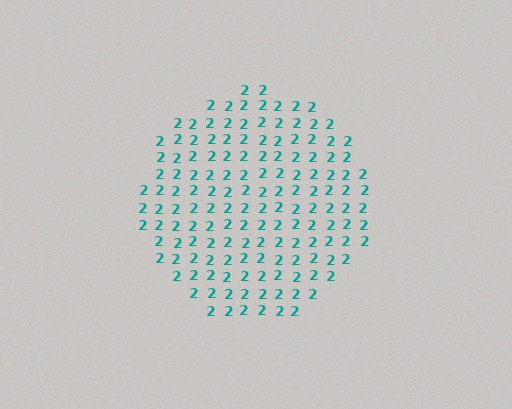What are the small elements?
The small elements are digit 2's.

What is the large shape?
The large shape is a circle.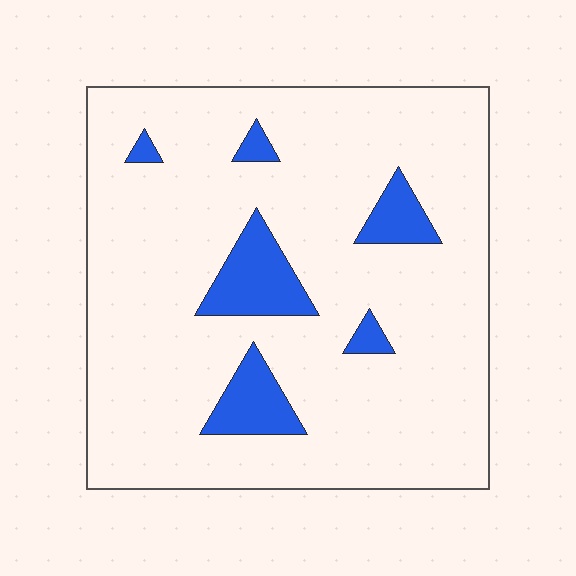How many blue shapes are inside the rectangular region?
6.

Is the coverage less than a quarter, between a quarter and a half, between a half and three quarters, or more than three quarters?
Less than a quarter.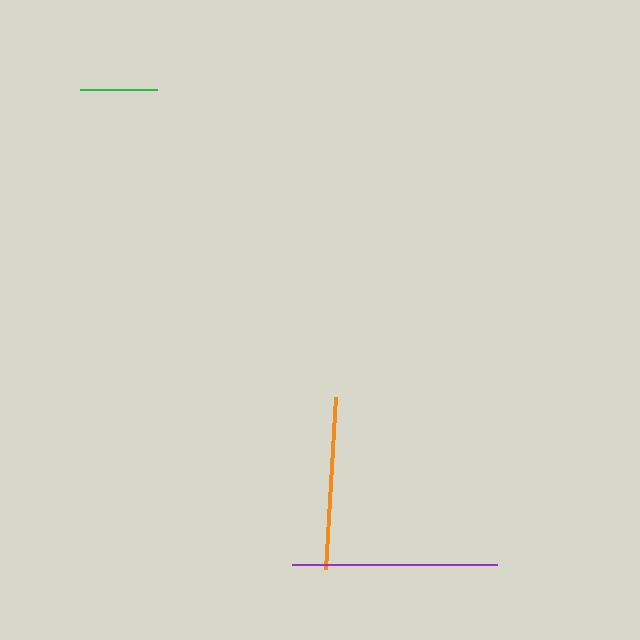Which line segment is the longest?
The purple line is the longest at approximately 205 pixels.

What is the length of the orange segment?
The orange segment is approximately 172 pixels long.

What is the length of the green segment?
The green segment is approximately 76 pixels long.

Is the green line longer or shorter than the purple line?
The purple line is longer than the green line.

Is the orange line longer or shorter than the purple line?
The purple line is longer than the orange line.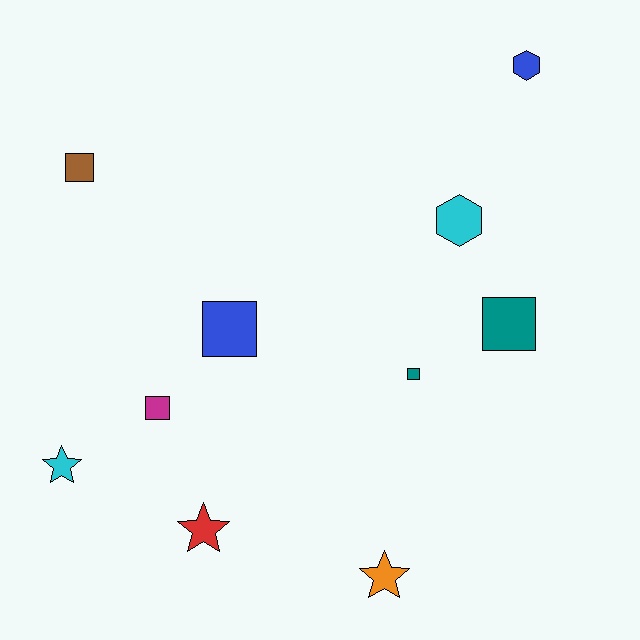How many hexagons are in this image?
There are 2 hexagons.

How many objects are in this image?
There are 10 objects.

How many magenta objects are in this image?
There is 1 magenta object.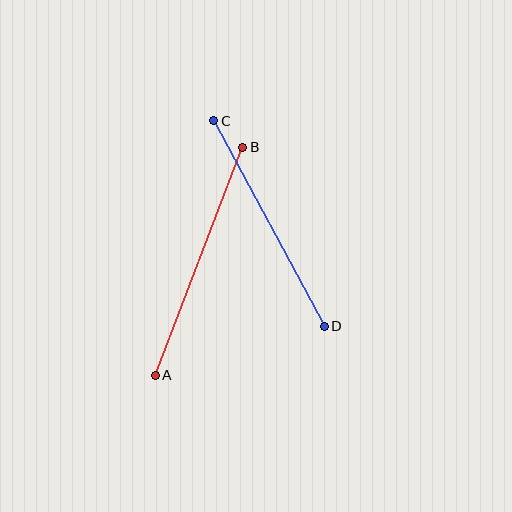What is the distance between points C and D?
The distance is approximately 234 pixels.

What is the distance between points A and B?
The distance is approximately 244 pixels.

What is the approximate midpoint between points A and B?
The midpoint is at approximately (199, 261) pixels.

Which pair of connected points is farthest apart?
Points A and B are farthest apart.